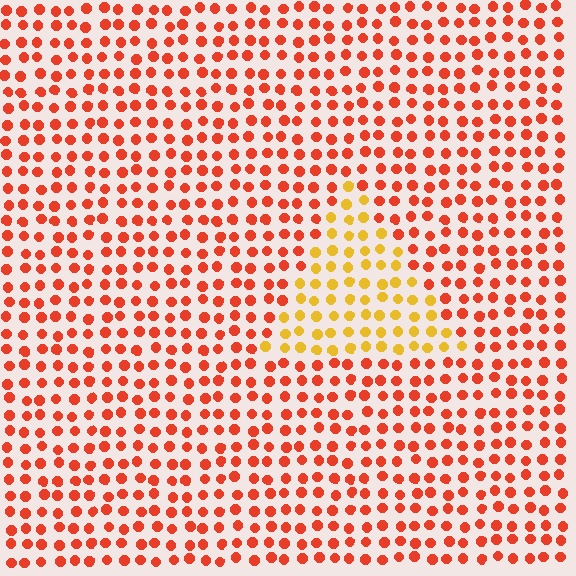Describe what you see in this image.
The image is filled with small red elements in a uniform arrangement. A triangle-shaped region is visible where the elements are tinted to a slightly different hue, forming a subtle color boundary.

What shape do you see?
I see a triangle.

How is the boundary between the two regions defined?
The boundary is defined purely by a slight shift in hue (about 39 degrees). Spacing, size, and orientation are identical on both sides.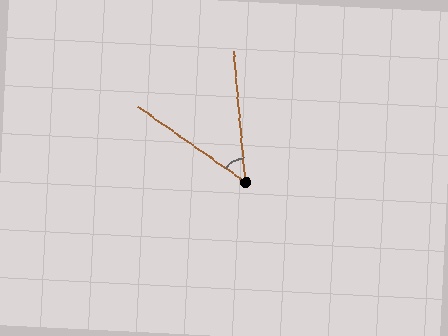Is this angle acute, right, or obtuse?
It is acute.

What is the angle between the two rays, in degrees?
Approximately 50 degrees.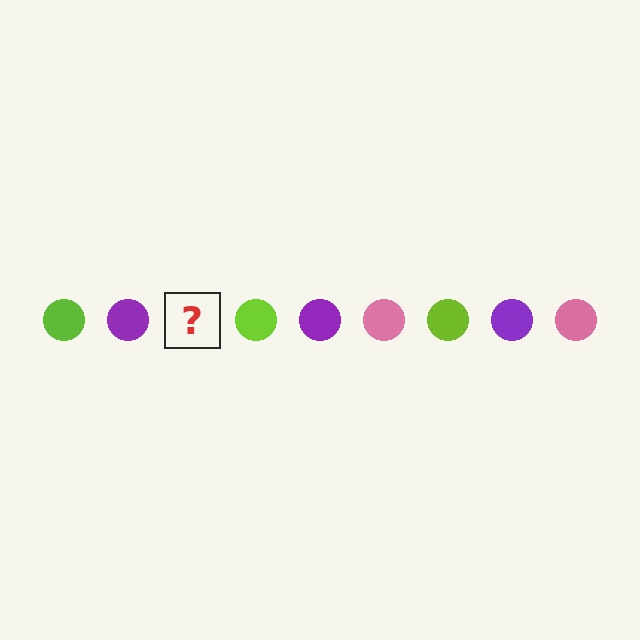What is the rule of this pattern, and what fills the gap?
The rule is that the pattern cycles through lime, purple, pink circles. The gap should be filled with a pink circle.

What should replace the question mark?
The question mark should be replaced with a pink circle.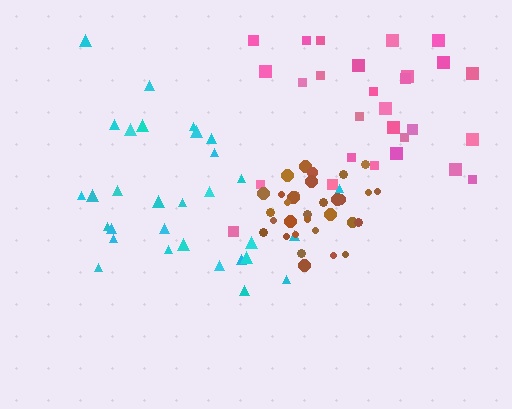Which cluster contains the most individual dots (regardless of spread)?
Brown (32).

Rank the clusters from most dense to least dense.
brown, cyan, pink.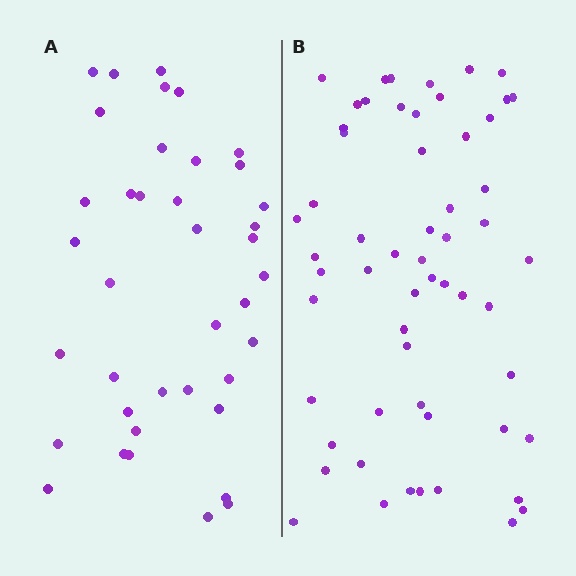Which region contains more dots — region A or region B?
Region B (the right region) has more dots.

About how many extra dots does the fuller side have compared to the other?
Region B has approximately 20 more dots than region A.